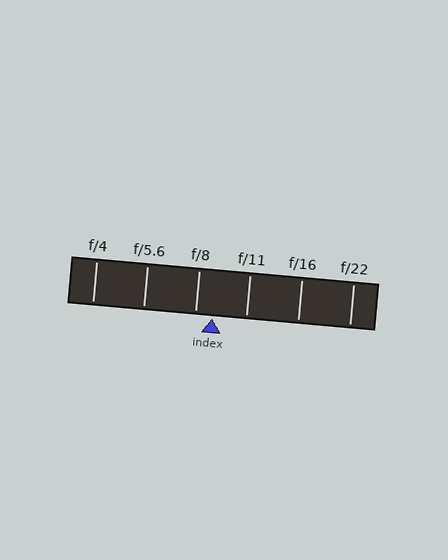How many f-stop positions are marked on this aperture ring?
There are 6 f-stop positions marked.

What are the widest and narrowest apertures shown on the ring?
The widest aperture shown is f/4 and the narrowest is f/22.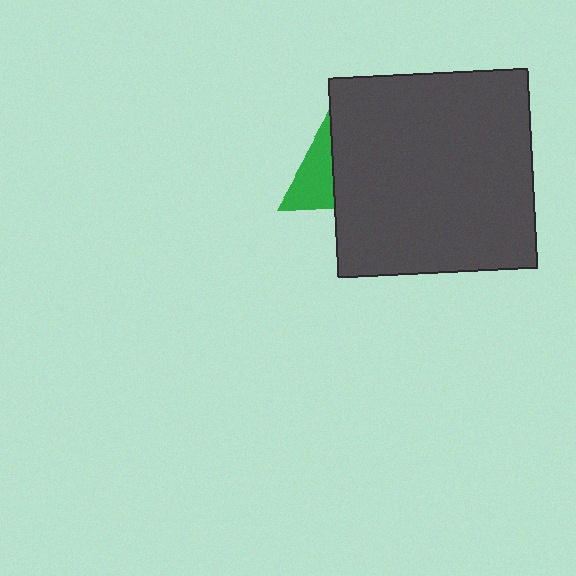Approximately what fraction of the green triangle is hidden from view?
Roughly 58% of the green triangle is hidden behind the dark gray square.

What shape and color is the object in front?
The object in front is a dark gray square.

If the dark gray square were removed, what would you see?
You would see the complete green triangle.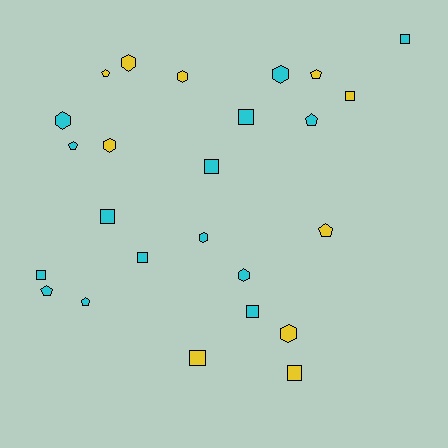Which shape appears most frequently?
Square, with 10 objects.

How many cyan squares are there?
There are 7 cyan squares.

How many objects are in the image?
There are 25 objects.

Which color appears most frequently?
Cyan, with 15 objects.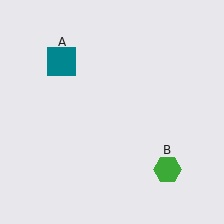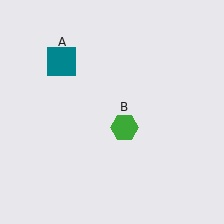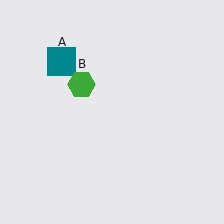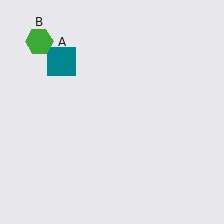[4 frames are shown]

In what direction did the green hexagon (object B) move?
The green hexagon (object B) moved up and to the left.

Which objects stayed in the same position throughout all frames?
Teal square (object A) remained stationary.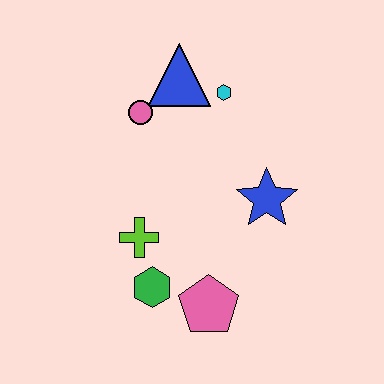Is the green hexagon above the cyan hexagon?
No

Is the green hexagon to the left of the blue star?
Yes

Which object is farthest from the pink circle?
The pink pentagon is farthest from the pink circle.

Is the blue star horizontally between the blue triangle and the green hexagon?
No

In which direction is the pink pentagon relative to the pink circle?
The pink pentagon is below the pink circle.